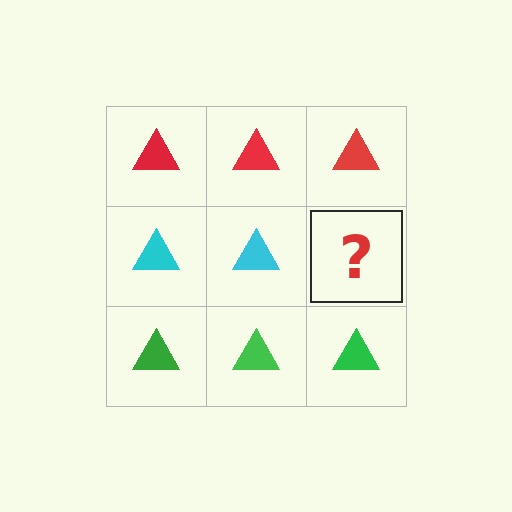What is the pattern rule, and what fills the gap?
The rule is that each row has a consistent color. The gap should be filled with a cyan triangle.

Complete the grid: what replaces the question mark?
The question mark should be replaced with a cyan triangle.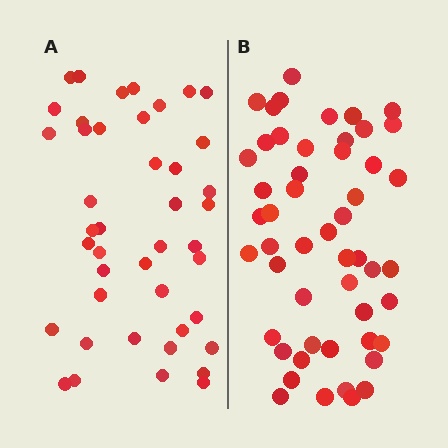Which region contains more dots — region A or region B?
Region B (the right region) has more dots.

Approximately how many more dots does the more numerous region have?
Region B has roughly 8 or so more dots than region A.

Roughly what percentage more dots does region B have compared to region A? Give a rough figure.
About 20% more.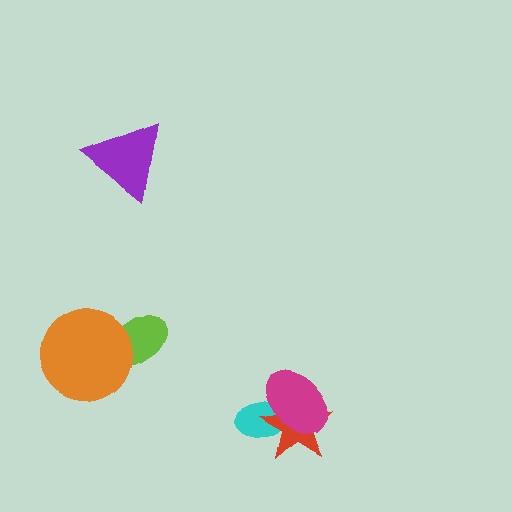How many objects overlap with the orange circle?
1 object overlaps with the orange circle.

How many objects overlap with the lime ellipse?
1 object overlaps with the lime ellipse.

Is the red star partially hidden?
Yes, it is partially covered by another shape.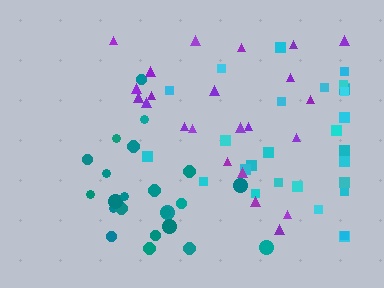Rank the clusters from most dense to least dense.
teal, cyan, purple.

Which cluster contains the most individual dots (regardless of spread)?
Cyan (28).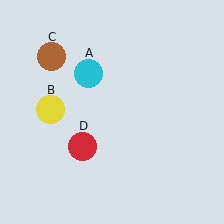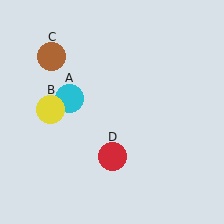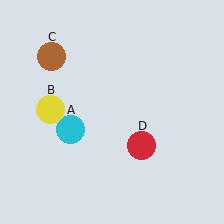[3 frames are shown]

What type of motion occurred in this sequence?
The cyan circle (object A), red circle (object D) rotated counterclockwise around the center of the scene.